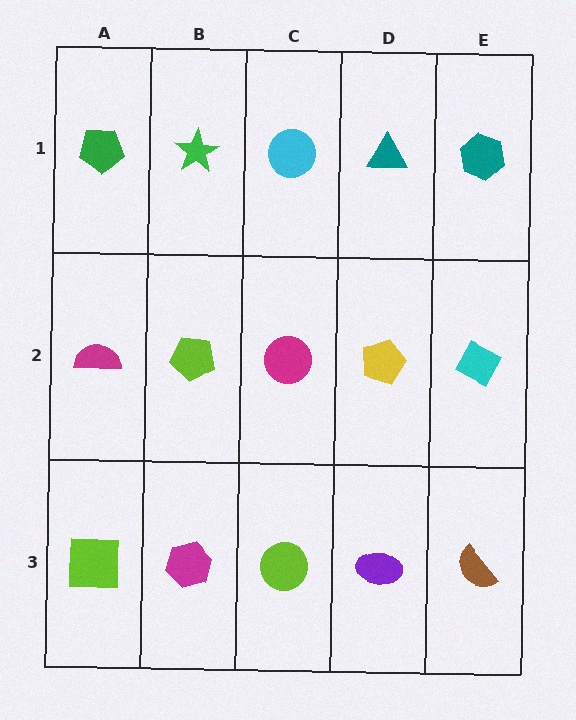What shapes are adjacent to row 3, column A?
A magenta semicircle (row 2, column A), a magenta hexagon (row 3, column B).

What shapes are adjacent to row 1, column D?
A yellow pentagon (row 2, column D), a cyan circle (row 1, column C), a teal hexagon (row 1, column E).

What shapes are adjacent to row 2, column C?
A cyan circle (row 1, column C), a lime circle (row 3, column C), a lime pentagon (row 2, column B), a yellow pentagon (row 2, column D).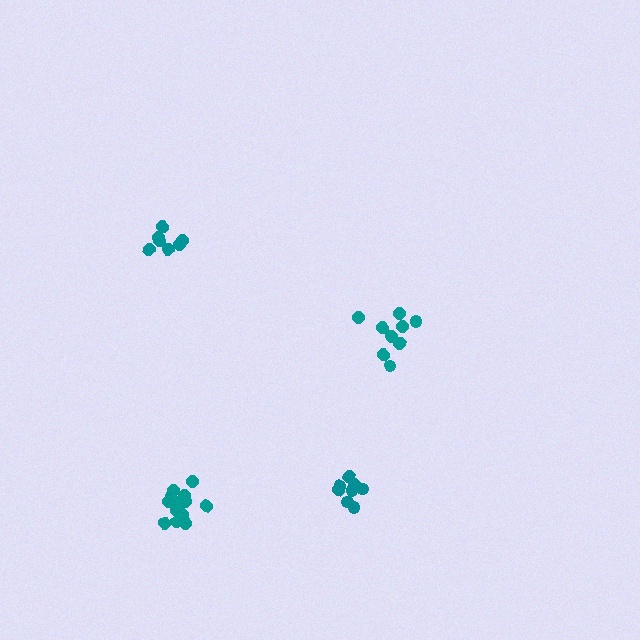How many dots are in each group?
Group 1: 13 dots, Group 2: 7 dots, Group 3: 9 dots, Group 4: 8 dots (37 total).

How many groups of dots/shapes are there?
There are 4 groups.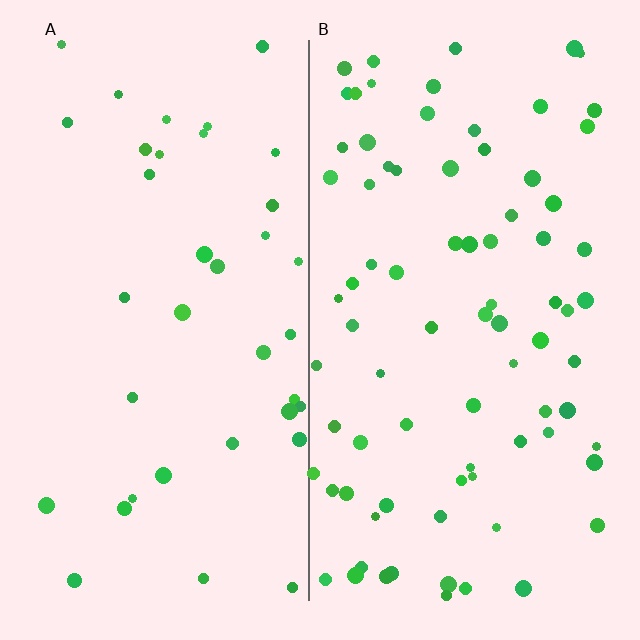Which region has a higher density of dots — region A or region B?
B (the right).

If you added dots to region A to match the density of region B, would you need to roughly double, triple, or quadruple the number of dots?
Approximately double.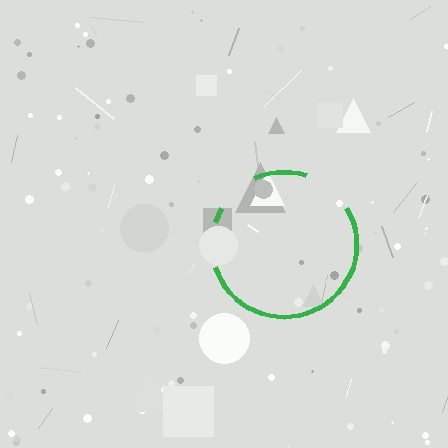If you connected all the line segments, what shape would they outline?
They would outline a circle.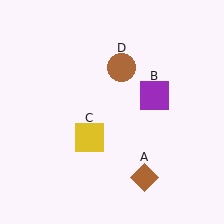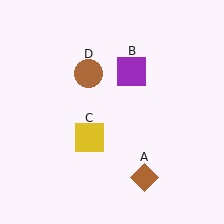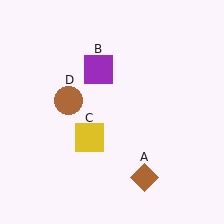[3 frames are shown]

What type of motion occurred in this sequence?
The purple square (object B), brown circle (object D) rotated counterclockwise around the center of the scene.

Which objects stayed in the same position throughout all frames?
Brown diamond (object A) and yellow square (object C) remained stationary.